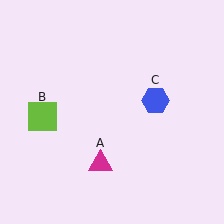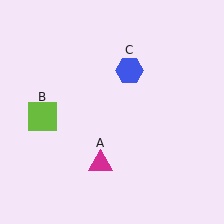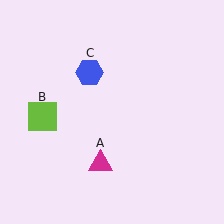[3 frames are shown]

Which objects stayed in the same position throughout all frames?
Magenta triangle (object A) and lime square (object B) remained stationary.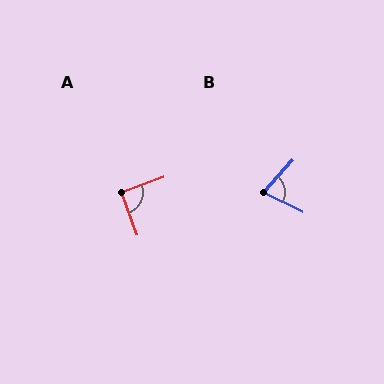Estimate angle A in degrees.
Approximately 91 degrees.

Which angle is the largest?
A, at approximately 91 degrees.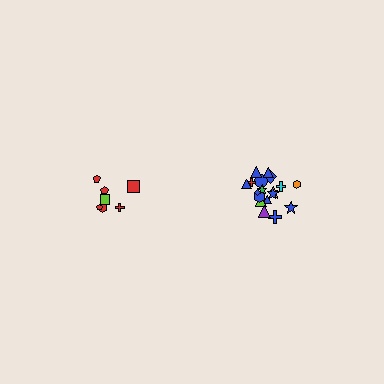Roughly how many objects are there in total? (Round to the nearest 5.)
Roughly 25 objects in total.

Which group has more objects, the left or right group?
The right group.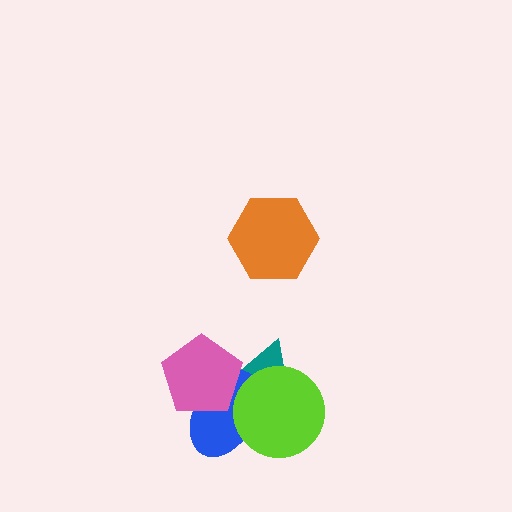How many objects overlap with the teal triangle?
3 objects overlap with the teal triangle.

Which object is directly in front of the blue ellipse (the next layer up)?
The lime circle is directly in front of the blue ellipse.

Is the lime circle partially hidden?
No, no other shape covers it.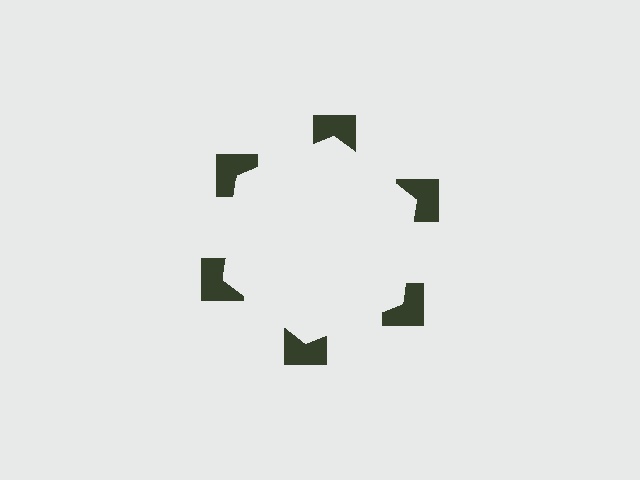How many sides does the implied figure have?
6 sides.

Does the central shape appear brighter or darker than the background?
It typically appears slightly brighter than the background, even though no actual brightness change is drawn.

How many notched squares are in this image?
There are 6 — one at each vertex of the illusory hexagon.